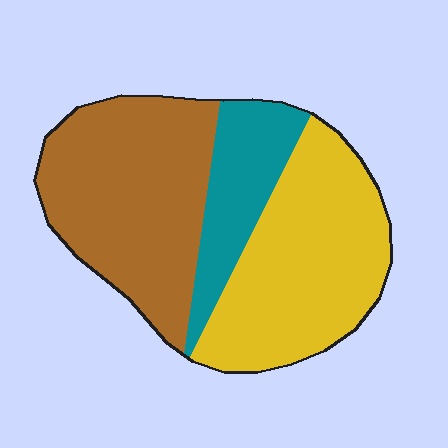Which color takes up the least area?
Teal, at roughly 20%.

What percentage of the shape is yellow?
Yellow covers about 40% of the shape.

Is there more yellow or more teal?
Yellow.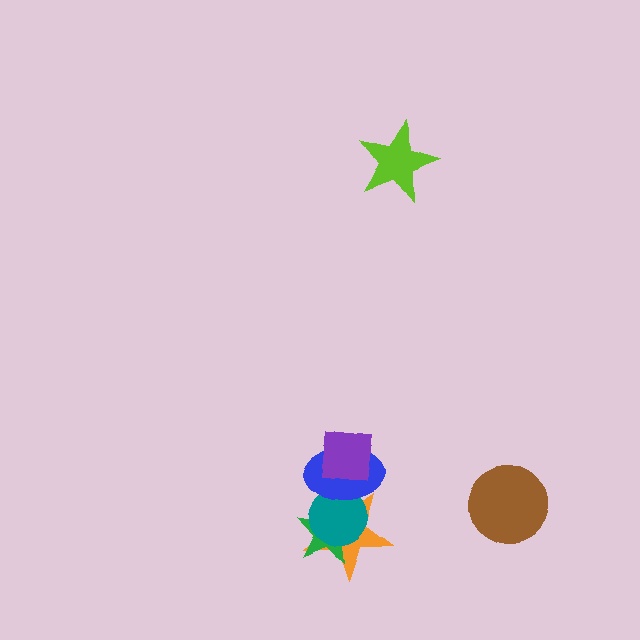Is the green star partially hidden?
Yes, it is partially covered by another shape.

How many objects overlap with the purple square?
1 object overlaps with the purple square.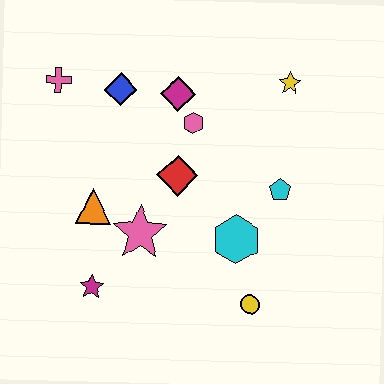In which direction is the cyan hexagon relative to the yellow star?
The cyan hexagon is below the yellow star.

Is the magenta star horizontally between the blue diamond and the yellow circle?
No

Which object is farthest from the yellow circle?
The pink cross is farthest from the yellow circle.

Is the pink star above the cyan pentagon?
No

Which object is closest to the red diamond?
The pink hexagon is closest to the red diamond.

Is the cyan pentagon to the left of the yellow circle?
No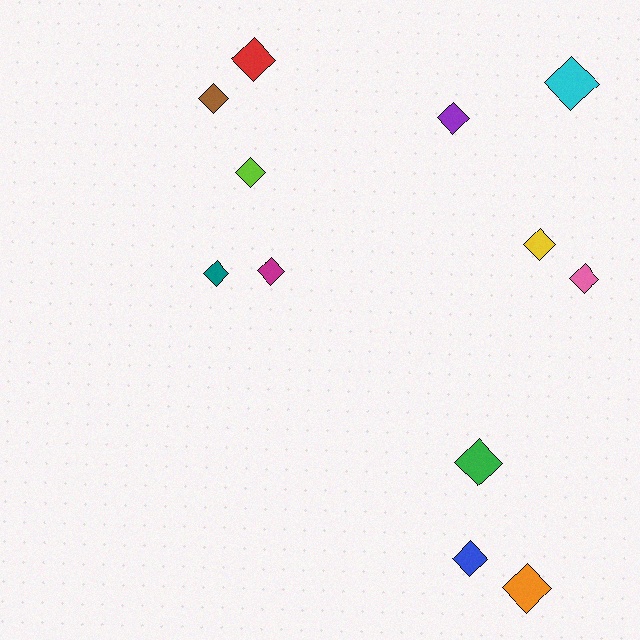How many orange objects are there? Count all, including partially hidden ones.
There is 1 orange object.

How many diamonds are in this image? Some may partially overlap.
There are 12 diamonds.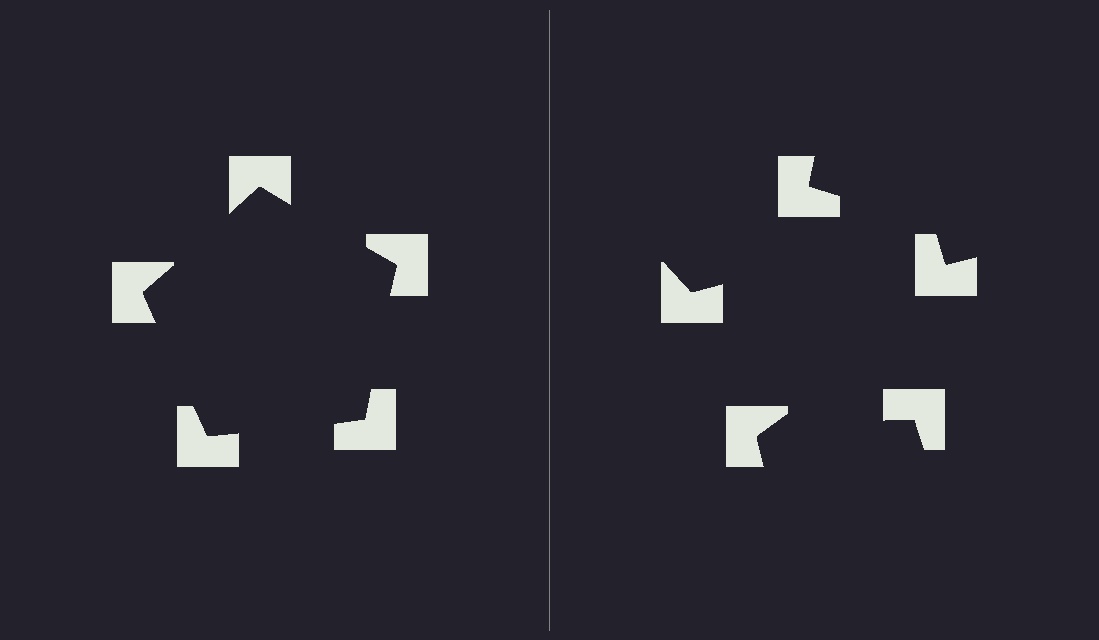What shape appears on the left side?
An illusory pentagon.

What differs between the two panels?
The notched squares are positioned identically on both sides; only the wedge orientations differ. On the left they align to a pentagon; on the right they are misaligned.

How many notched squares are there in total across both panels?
10 — 5 on each side.